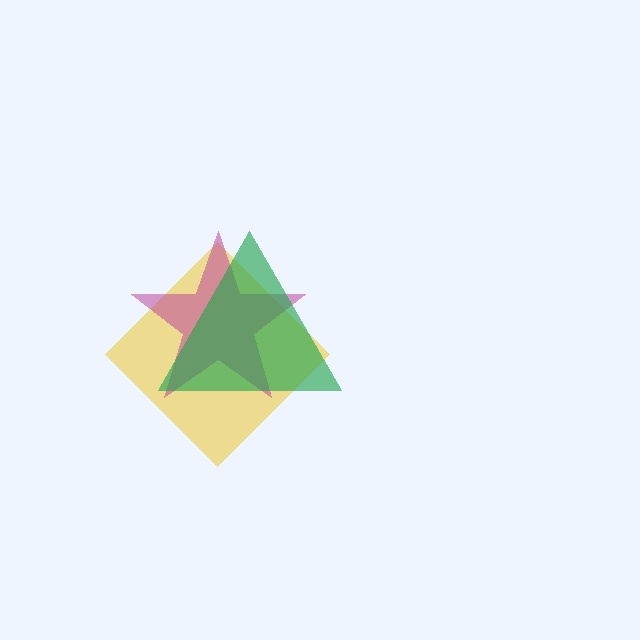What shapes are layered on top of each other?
The layered shapes are: a yellow diamond, a magenta star, a green triangle.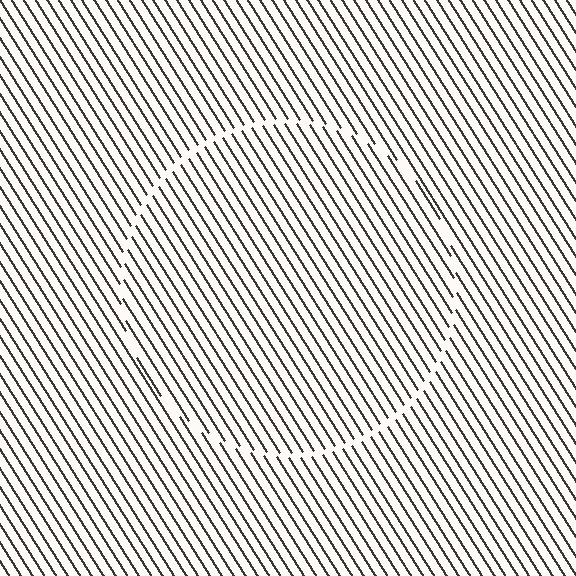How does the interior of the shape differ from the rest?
The interior of the shape contains the same grating, shifted by half a period — the contour is defined by the phase discontinuity where line-ends from the inner and outer gratings abut.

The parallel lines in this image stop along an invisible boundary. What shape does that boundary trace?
An illusory circle. The interior of the shape contains the same grating, shifted by half a period — the contour is defined by the phase discontinuity where line-ends from the inner and outer gratings abut.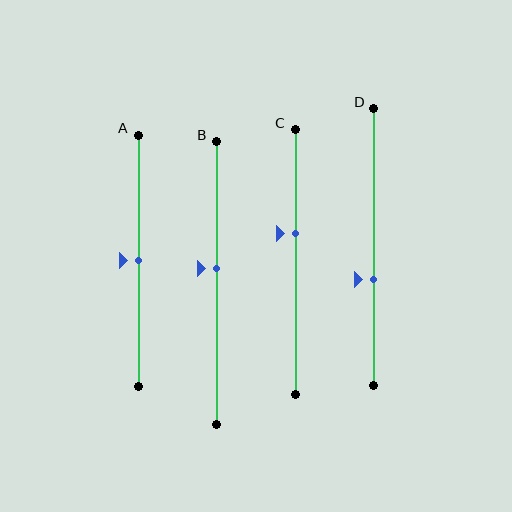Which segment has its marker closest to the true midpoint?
Segment A has its marker closest to the true midpoint.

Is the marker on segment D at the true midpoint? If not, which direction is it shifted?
No, the marker on segment D is shifted downward by about 12% of the segment length.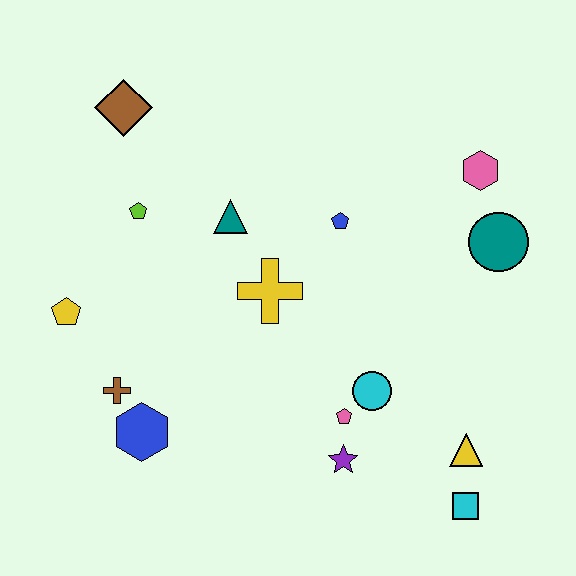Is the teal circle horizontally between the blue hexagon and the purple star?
No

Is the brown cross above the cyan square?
Yes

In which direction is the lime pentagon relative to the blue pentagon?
The lime pentagon is to the left of the blue pentagon.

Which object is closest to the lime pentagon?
The teal triangle is closest to the lime pentagon.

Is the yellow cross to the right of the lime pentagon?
Yes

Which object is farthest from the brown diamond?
The cyan square is farthest from the brown diamond.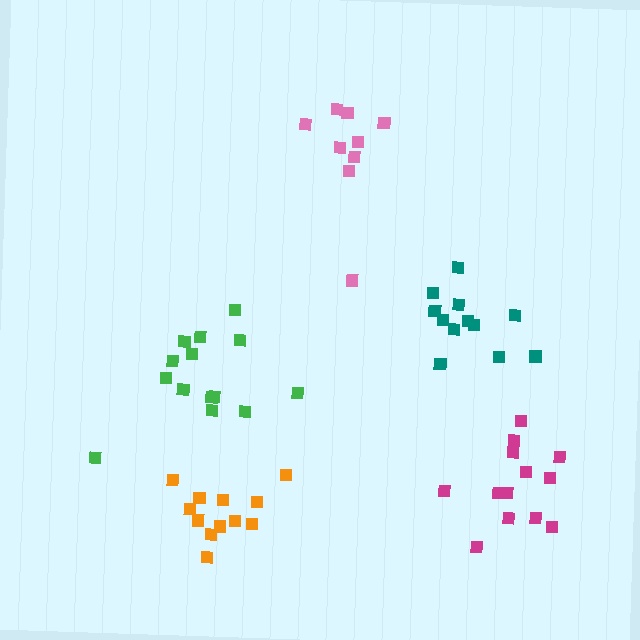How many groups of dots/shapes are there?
There are 5 groups.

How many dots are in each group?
Group 1: 9 dots, Group 2: 12 dots, Group 3: 14 dots, Group 4: 13 dots, Group 5: 12 dots (60 total).